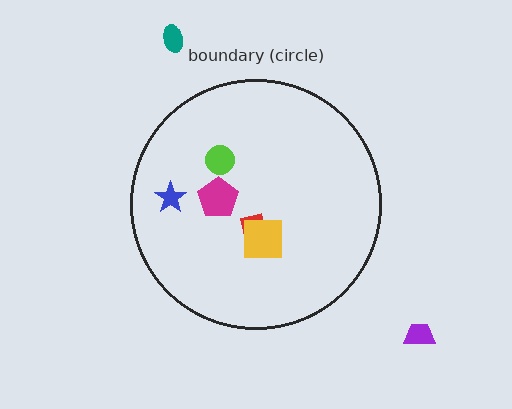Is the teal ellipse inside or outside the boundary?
Outside.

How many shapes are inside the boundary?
5 inside, 2 outside.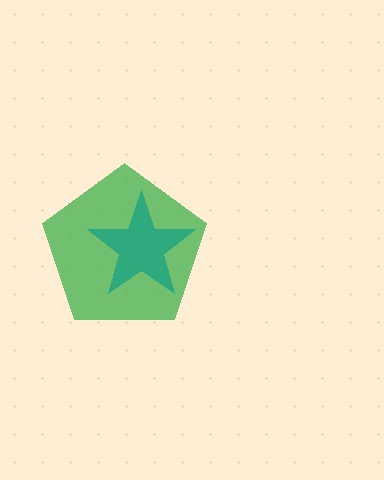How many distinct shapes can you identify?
There are 2 distinct shapes: a green pentagon, a teal star.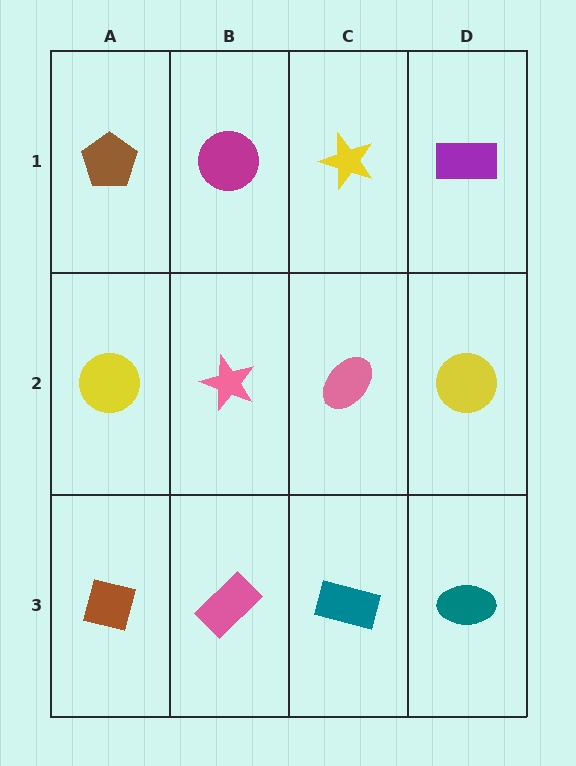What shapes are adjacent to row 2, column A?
A brown pentagon (row 1, column A), a brown square (row 3, column A), a pink star (row 2, column B).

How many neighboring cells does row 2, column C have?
4.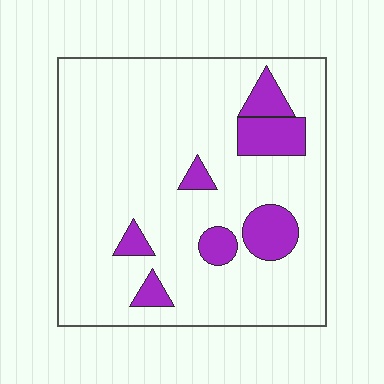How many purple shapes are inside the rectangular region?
7.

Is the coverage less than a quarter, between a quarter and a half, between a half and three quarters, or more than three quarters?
Less than a quarter.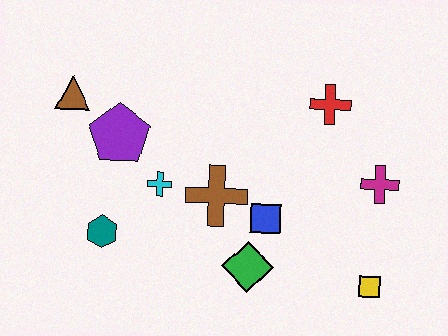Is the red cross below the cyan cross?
No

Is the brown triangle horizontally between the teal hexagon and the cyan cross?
No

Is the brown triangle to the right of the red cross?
No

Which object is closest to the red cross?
The magenta cross is closest to the red cross.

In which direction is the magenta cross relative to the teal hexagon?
The magenta cross is to the right of the teal hexagon.